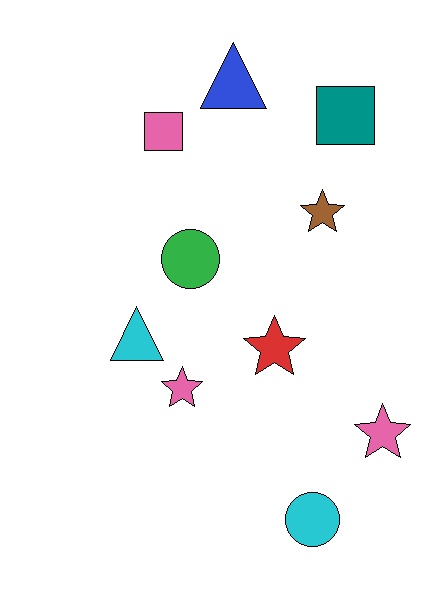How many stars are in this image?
There are 4 stars.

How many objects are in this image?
There are 10 objects.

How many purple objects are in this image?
There are no purple objects.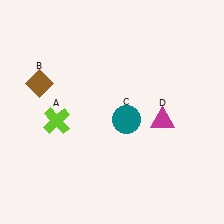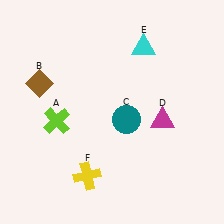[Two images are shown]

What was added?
A cyan triangle (E), a yellow cross (F) were added in Image 2.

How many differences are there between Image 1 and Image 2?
There are 2 differences between the two images.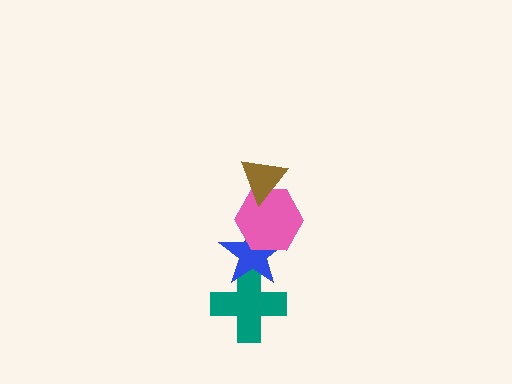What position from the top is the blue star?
The blue star is 3rd from the top.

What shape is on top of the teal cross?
The blue star is on top of the teal cross.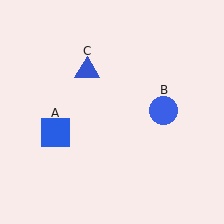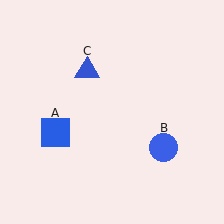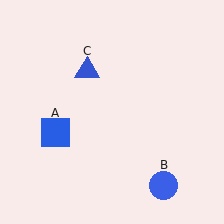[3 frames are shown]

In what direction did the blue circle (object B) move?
The blue circle (object B) moved down.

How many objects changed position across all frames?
1 object changed position: blue circle (object B).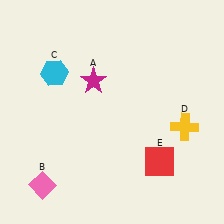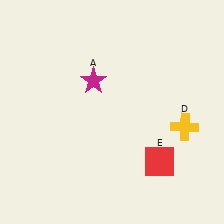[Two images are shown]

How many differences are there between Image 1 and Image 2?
There are 2 differences between the two images.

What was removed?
The cyan hexagon (C), the pink diamond (B) were removed in Image 2.